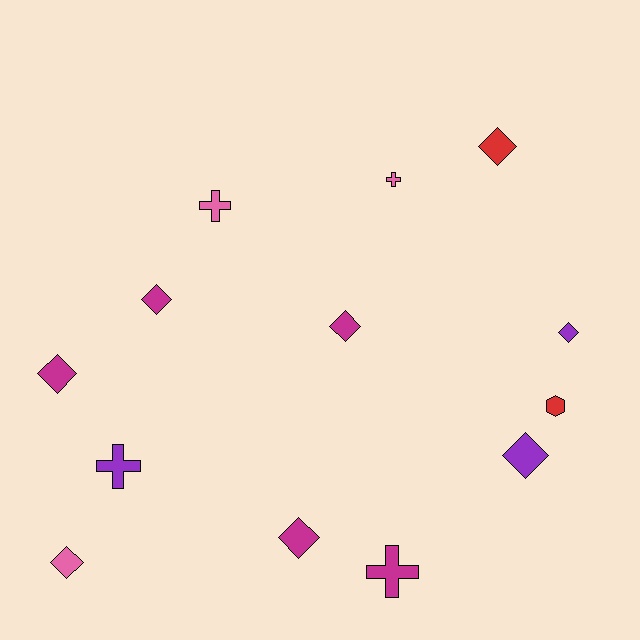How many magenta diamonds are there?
There are 4 magenta diamonds.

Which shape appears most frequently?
Diamond, with 8 objects.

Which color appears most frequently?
Magenta, with 5 objects.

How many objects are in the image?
There are 13 objects.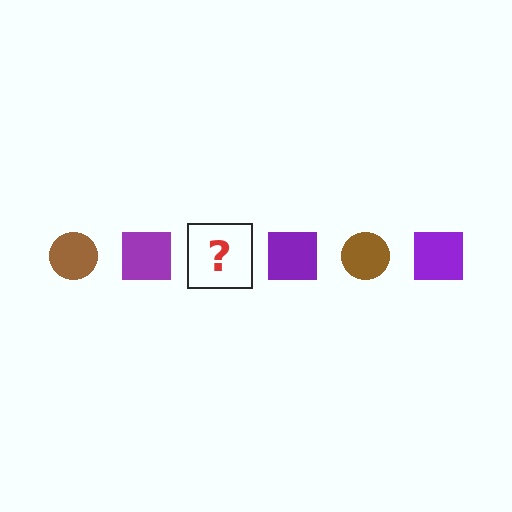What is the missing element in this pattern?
The missing element is a brown circle.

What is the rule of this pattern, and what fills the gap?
The rule is that the pattern alternates between brown circle and purple square. The gap should be filled with a brown circle.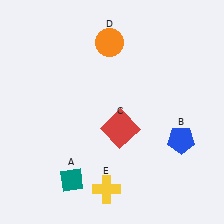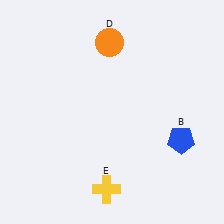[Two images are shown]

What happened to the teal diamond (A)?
The teal diamond (A) was removed in Image 2. It was in the bottom-left area of Image 1.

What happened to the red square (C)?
The red square (C) was removed in Image 2. It was in the bottom-right area of Image 1.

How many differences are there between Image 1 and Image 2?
There are 2 differences between the two images.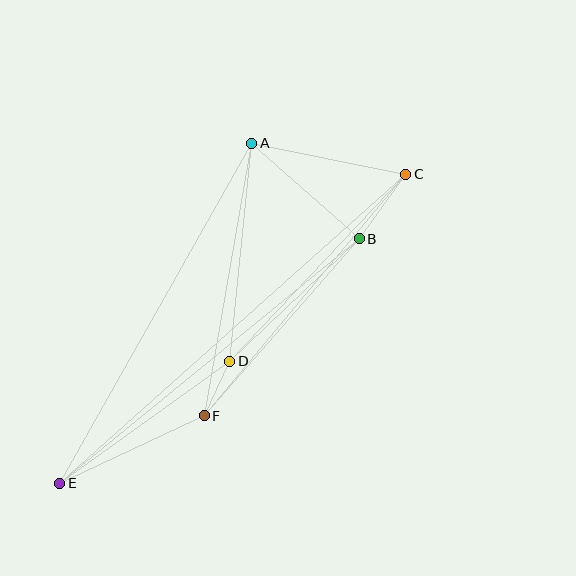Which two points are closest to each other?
Points D and F are closest to each other.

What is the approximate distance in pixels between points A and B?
The distance between A and B is approximately 144 pixels.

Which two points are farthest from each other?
Points C and E are farthest from each other.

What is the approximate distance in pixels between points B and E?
The distance between B and E is approximately 386 pixels.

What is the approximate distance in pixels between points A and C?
The distance between A and C is approximately 157 pixels.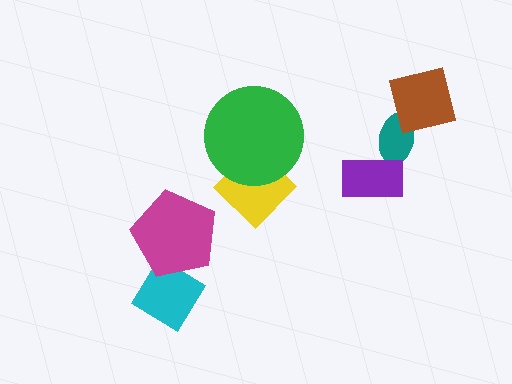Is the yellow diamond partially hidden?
Yes, it is partially covered by another shape.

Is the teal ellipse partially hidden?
Yes, it is partially covered by another shape.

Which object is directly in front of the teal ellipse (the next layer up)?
The brown square is directly in front of the teal ellipse.